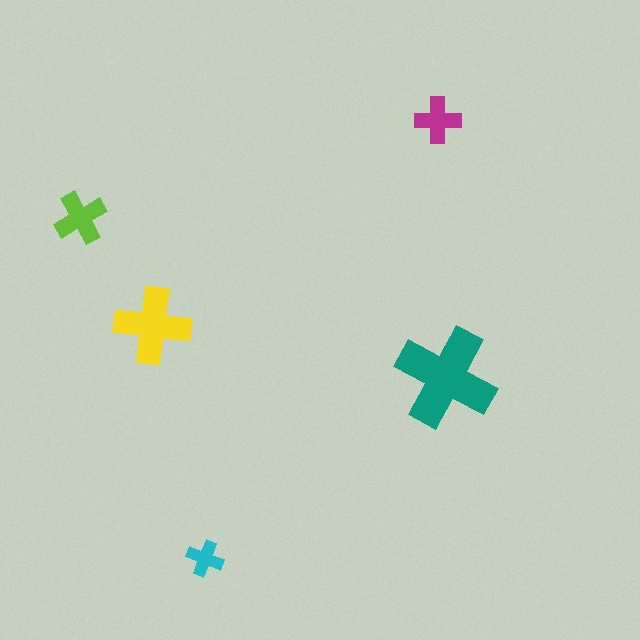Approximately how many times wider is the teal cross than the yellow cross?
About 1.5 times wider.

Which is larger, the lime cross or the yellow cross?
The yellow one.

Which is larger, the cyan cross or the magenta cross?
The magenta one.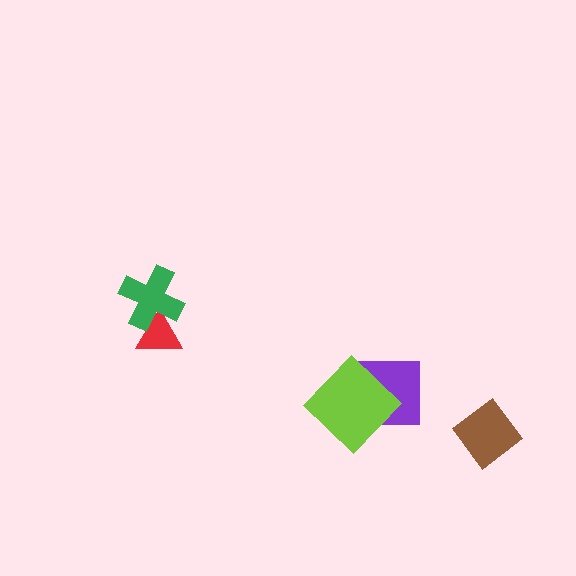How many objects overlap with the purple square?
1 object overlaps with the purple square.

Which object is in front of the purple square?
The lime diamond is in front of the purple square.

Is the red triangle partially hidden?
Yes, it is partially covered by another shape.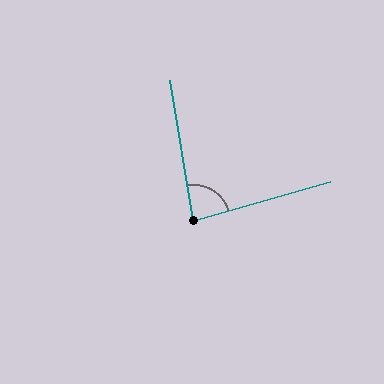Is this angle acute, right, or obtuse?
It is acute.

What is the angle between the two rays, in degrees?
Approximately 83 degrees.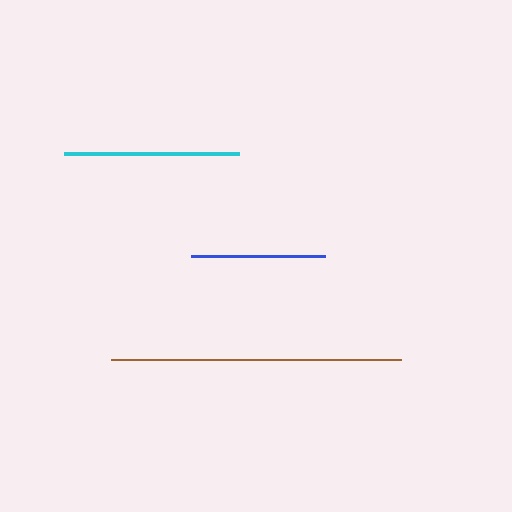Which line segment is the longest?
The brown line is the longest at approximately 291 pixels.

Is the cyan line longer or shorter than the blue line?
The cyan line is longer than the blue line.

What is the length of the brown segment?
The brown segment is approximately 291 pixels long.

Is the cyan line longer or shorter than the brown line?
The brown line is longer than the cyan line.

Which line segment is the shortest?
The blue line is the shortest at approximately 134 pixels.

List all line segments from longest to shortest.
From longest to shortest: brown, cyan, blue.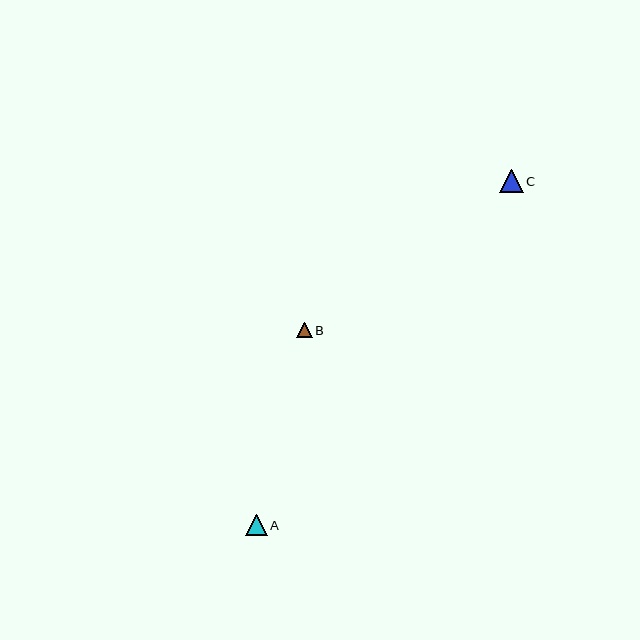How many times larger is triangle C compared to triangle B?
Triangle C is approximately 1.5 times the size of triangle B.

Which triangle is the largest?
Triangle C is the largest with a size of approximately 24 pixels.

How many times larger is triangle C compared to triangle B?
Triangle C is approximately 1.5 times the size of triangle B.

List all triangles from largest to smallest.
From largest to smallest: C, A, B.